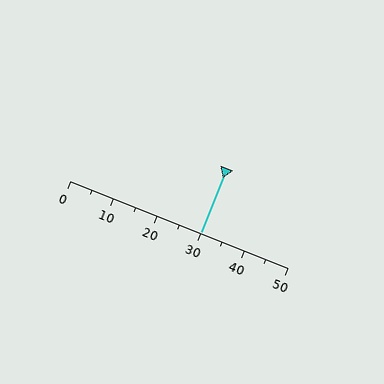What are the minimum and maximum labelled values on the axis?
The axis runs from 0 to 50.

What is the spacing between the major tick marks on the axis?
The major ticks are spaced 10 apart.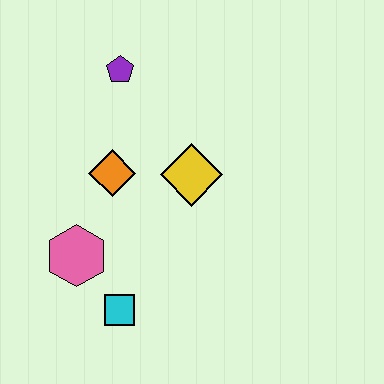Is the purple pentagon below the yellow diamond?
No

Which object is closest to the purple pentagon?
The orange diamond is closest to the purple pentagon.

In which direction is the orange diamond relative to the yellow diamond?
The orange diamond is to the left of the yellow diamond.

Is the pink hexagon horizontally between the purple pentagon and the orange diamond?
No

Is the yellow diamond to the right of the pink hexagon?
Yes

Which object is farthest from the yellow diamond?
The cyan square is farthest from the yellow diamond.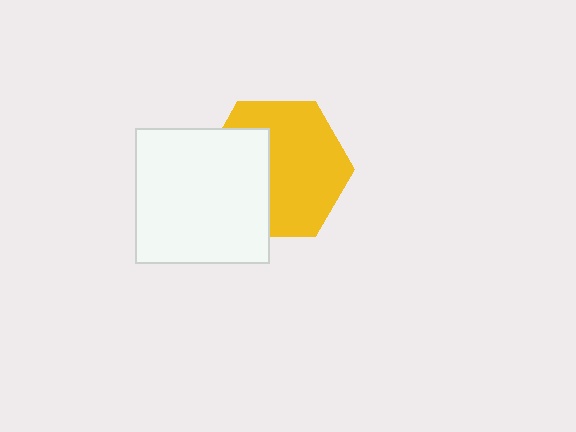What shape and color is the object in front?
The object in front is a white square.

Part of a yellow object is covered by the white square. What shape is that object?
It is a hexagon.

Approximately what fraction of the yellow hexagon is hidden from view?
Roughly 37% of the yellow hexagon is hidden behind the white square.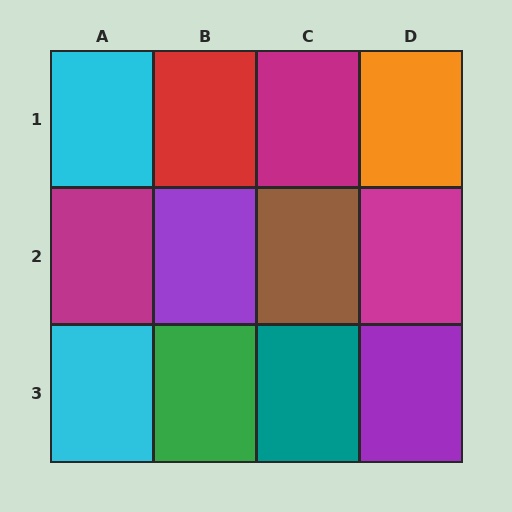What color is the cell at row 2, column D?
Magenta.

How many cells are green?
1 cell is green.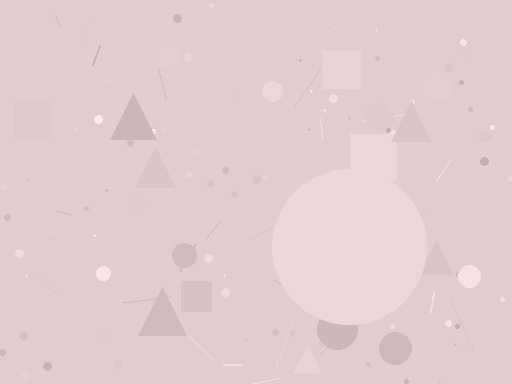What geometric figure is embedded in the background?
A circle is embedded in the background.